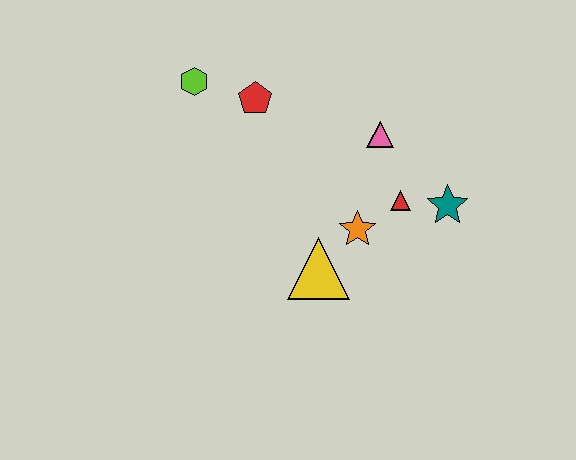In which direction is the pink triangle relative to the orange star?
The pink triangle is above the orange star.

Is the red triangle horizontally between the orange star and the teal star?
Yes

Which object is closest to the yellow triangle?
The orange star is closest to the yellow triangle.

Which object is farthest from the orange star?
The lime hexagon is farthest from the orange star.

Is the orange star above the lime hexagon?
No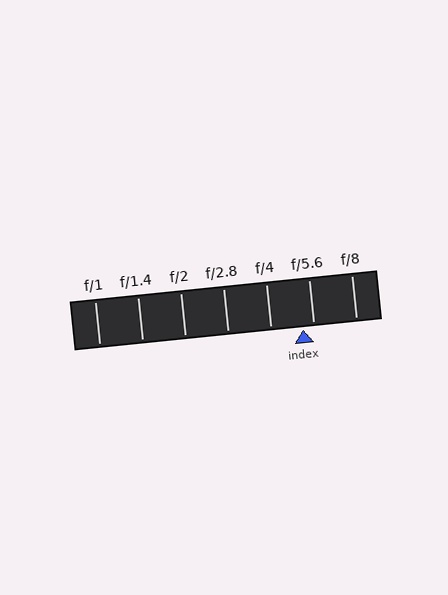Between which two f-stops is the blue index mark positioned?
The index mark is between f/4 and f/5.6.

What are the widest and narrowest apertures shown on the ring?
The widest aperture shown is f/1 and the narrowest is f/8.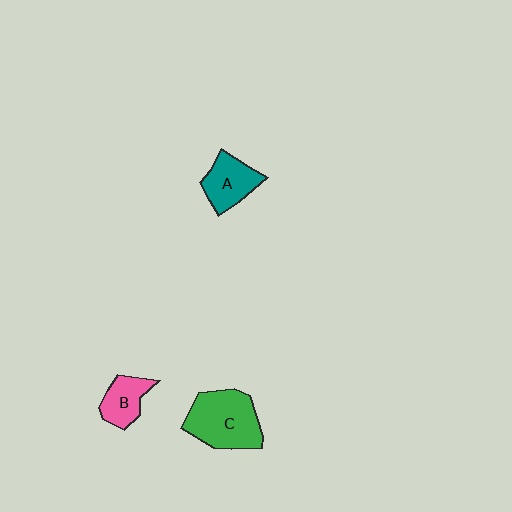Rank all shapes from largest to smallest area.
From largest to smallest: C (green), A (teal), B (pink).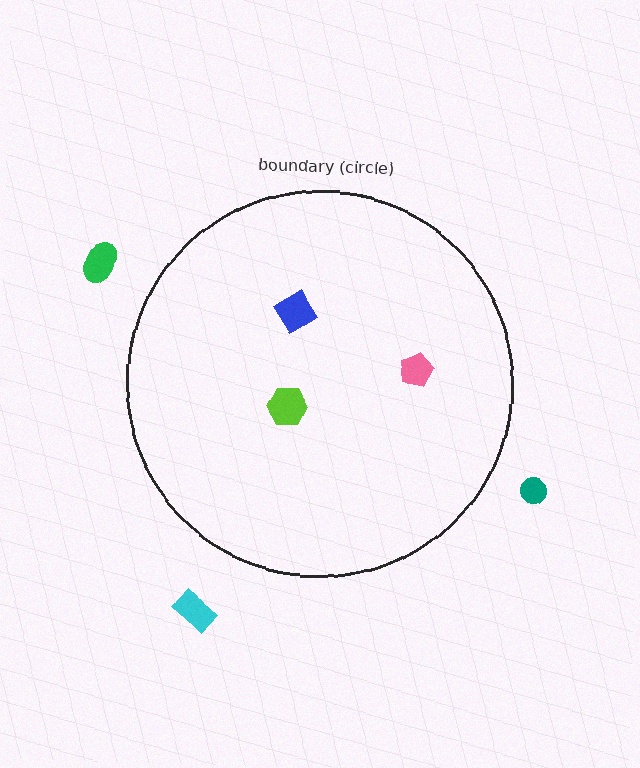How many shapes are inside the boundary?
3 inside, 3 outside.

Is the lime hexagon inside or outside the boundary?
Inside.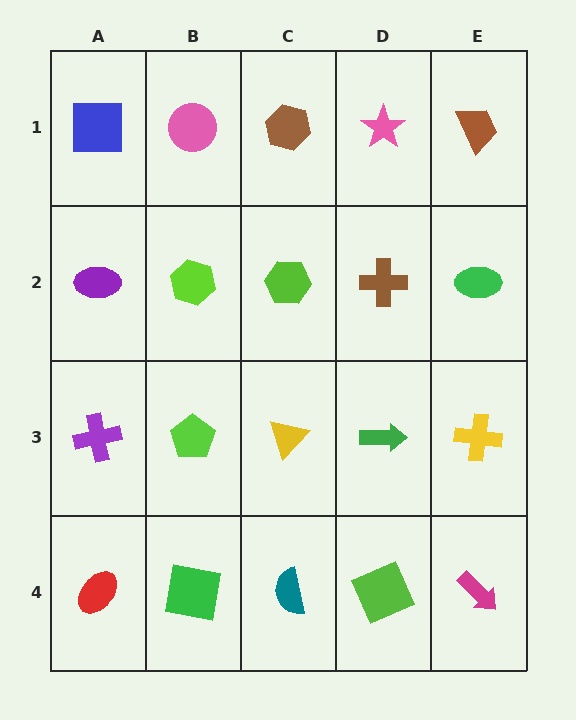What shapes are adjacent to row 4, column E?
A yellow cross (row 3, column E), a lime square (row 4, column D).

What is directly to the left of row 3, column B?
A purple cross.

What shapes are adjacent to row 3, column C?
A lime hexagon (row 2, column C), a teal semicircle (row 4, column C), a lime pentagon (row 3, column B), a green arrow (row 3, column D).